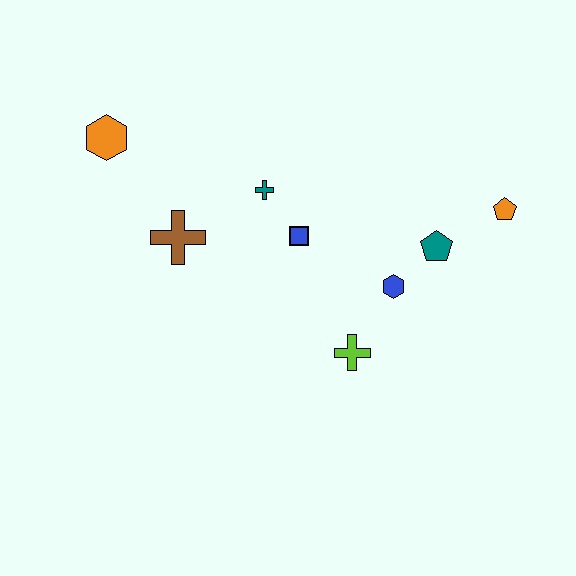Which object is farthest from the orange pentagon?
The orange hexagon is farthest from the orange pentagon.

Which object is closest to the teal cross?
The blue square is closest to the teal cross.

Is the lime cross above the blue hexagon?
No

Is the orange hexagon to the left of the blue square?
Yes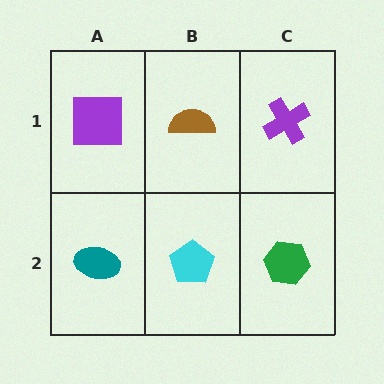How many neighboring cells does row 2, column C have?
2.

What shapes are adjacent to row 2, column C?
A purple cross (row 1, column C), a cyan pentagon (row 2, column B).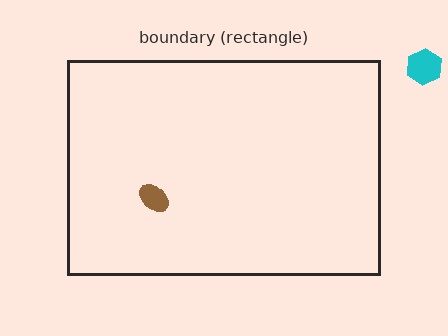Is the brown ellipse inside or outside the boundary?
Inside.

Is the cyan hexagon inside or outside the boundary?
Outside.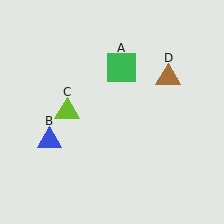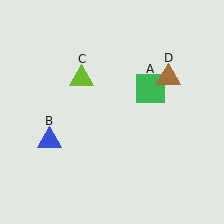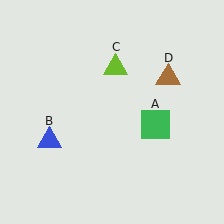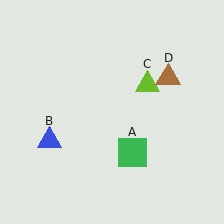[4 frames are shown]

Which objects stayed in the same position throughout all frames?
Blue triangle (object B) and brown triangle (object D) remained stationary.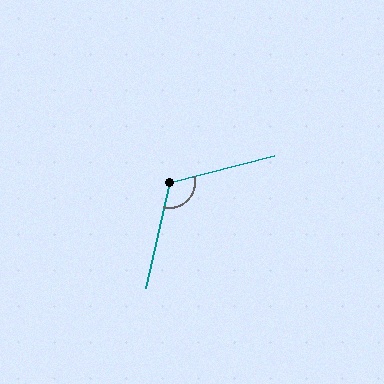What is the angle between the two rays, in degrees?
Approximately 117 degrees.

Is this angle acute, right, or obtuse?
It is obtuse.